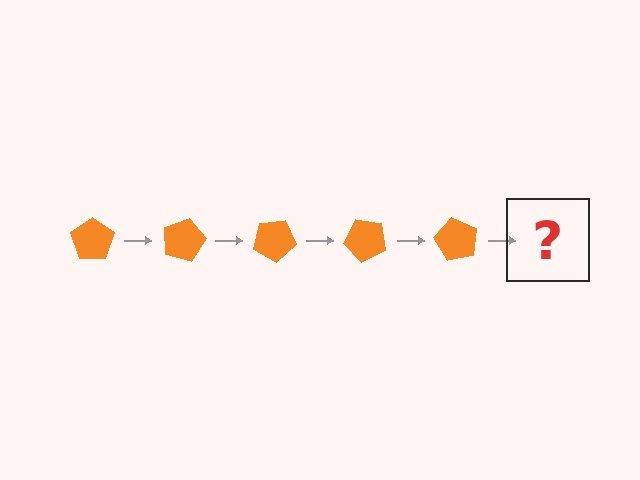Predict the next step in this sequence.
The next step is an orange pentagon rotated 75 degrees.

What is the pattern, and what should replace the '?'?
The pattern is that the pentagon rotates 15 degrees each step. The '?' should be an orange pentagon rotated 75 degrees.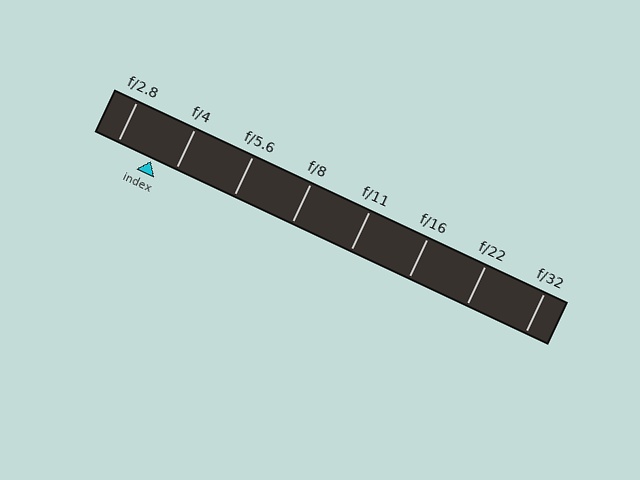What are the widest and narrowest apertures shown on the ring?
The widest aperture shown is f/2.8 and the narrowest is f/32.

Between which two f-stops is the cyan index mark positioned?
The index mark is between f/2.8 and f/4.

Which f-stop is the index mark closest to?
The index mark is closest to f/4.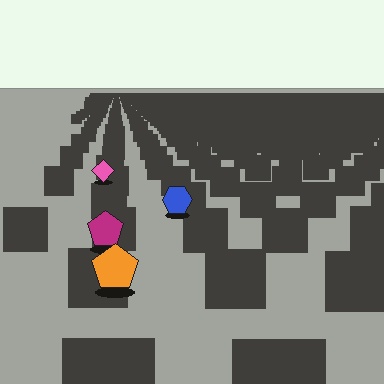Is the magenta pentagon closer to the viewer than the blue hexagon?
Yes. The magenta pentagon is closer — you can tell from the texture gradient: the ground texture is coarser near it.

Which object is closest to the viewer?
The orange pentagon is closest. The texture marks near it are larger and more spread out.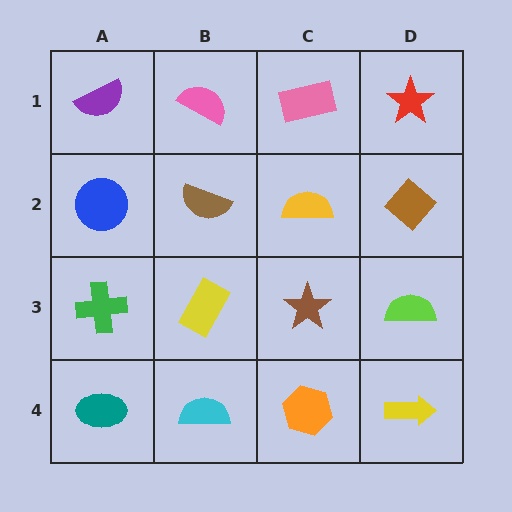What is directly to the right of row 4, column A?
A cyan semicircle.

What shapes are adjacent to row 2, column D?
A red star (row 1, column D), a lime semicircle (row 3, column D), a yellow semicircle (row 2, column C).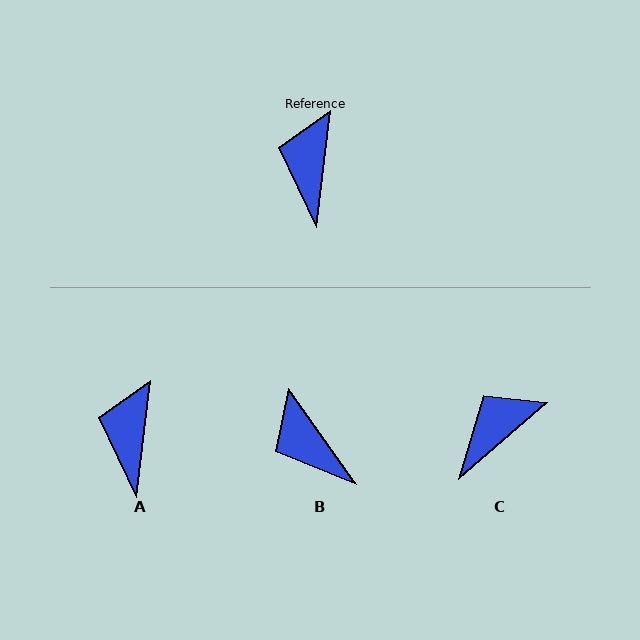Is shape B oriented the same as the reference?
No, it is off by about 43 degrees.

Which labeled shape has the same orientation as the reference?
A.